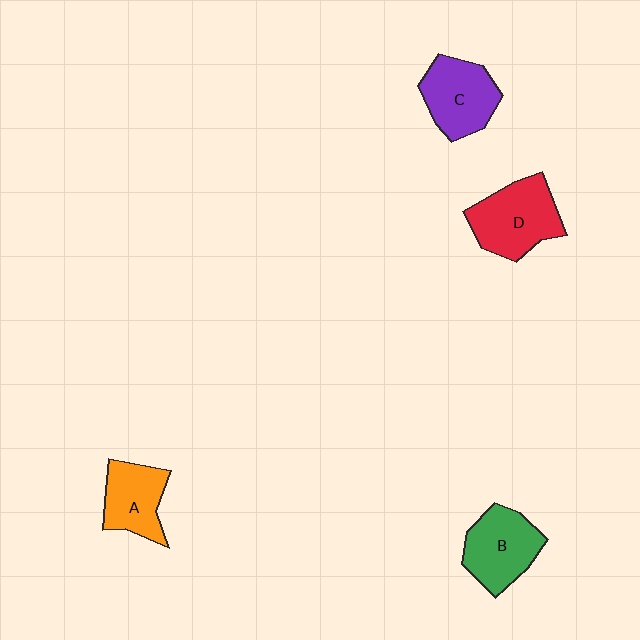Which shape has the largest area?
Shape D (red).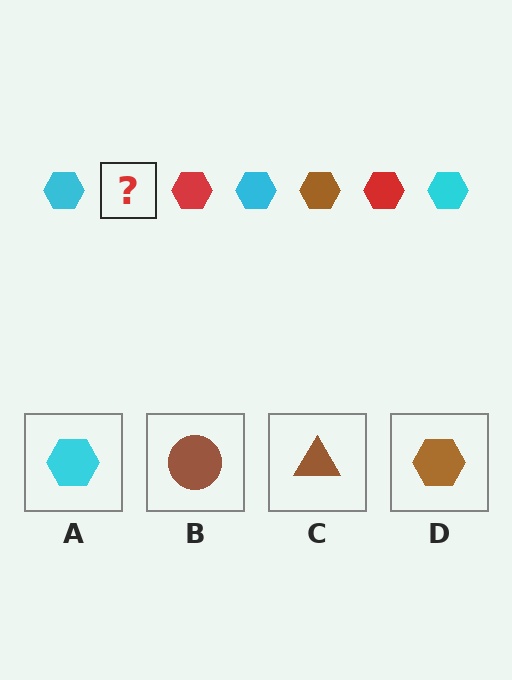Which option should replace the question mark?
Option D.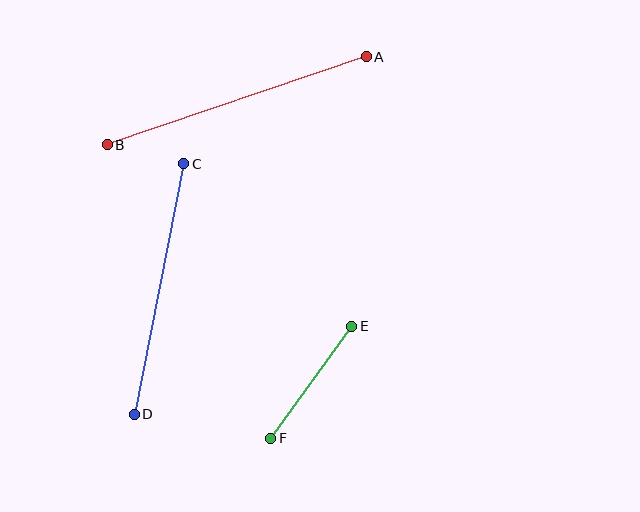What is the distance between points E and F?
The distance is approximately 138 pixels.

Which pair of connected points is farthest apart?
Points A and B are farthest apart.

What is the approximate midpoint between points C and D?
The midpoint is at approximately (159, 289) pixels.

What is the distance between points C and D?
The distance is approximately 255 pixels.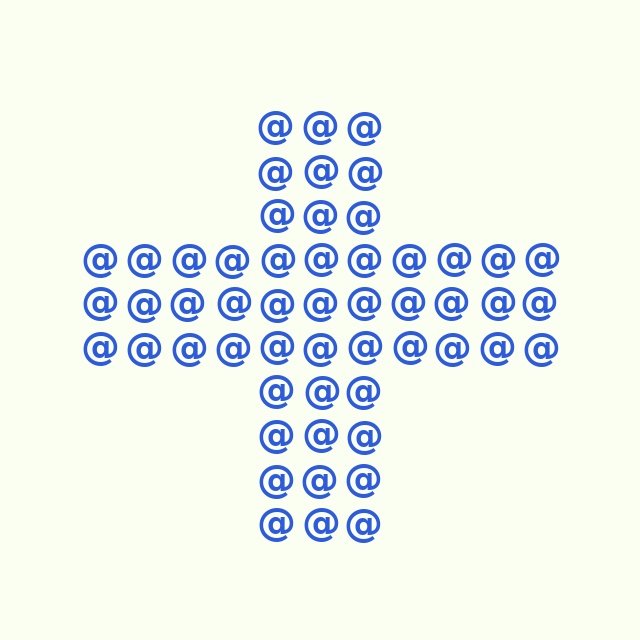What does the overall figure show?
The overall figure shows a cross.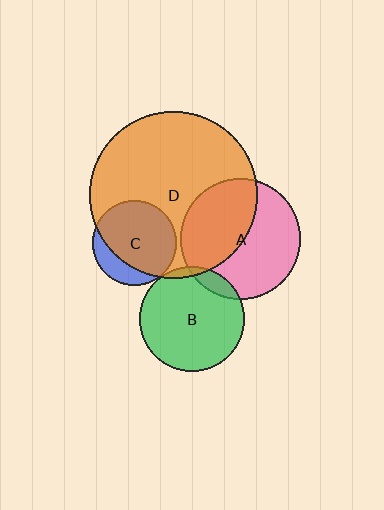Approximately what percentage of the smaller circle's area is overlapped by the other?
Approximately 45%.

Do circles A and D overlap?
Yes.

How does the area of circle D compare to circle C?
Approximately 3.9 times.